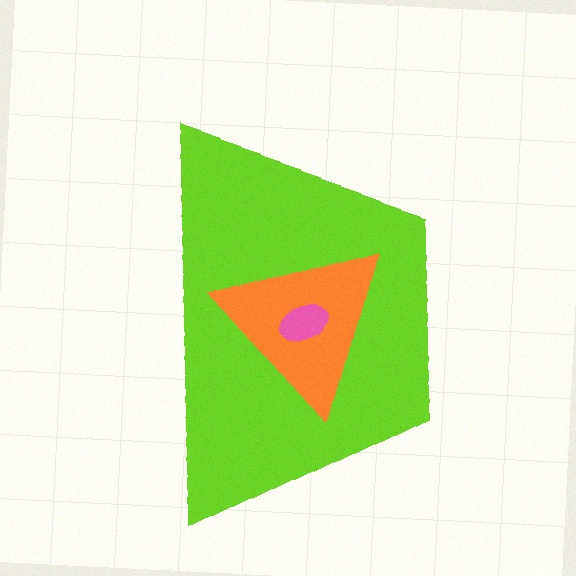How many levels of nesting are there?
3.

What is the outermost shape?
The lime trapezoid.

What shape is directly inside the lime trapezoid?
The orange triangle.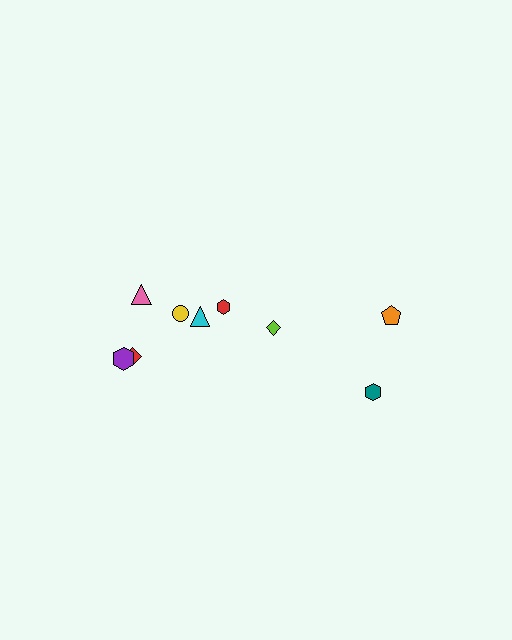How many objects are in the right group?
There are 3 objects.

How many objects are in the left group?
There are 6 objects.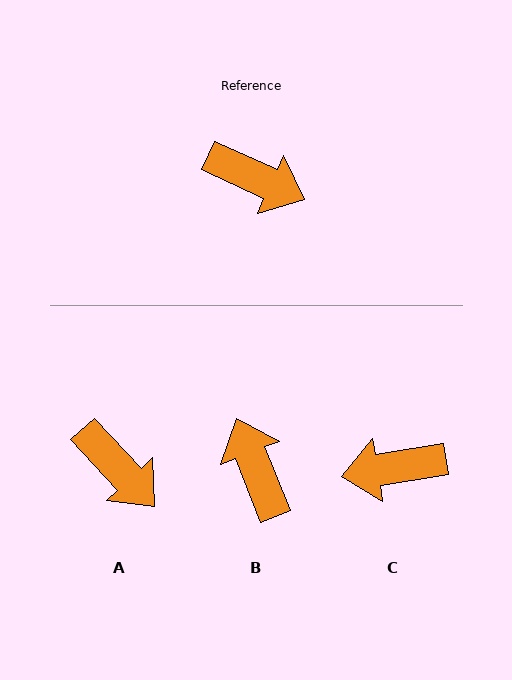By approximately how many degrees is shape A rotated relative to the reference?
Approximately 22 degrees clockwise.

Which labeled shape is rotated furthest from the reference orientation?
C, about 146 degrees away.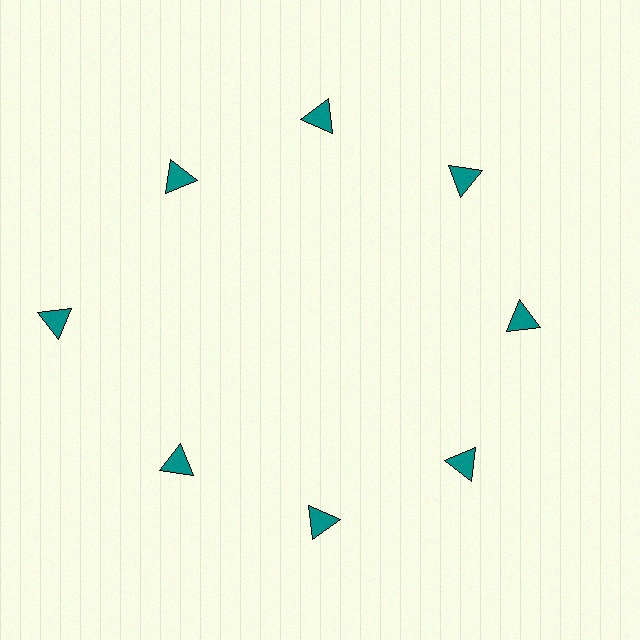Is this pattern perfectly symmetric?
No. The 8 teal triangles are arranged in a ring, but one element near the 9 o'clock position is pushed outward from the center, breaking the 8-fold rotational symmetry.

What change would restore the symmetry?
The symmetry would be restored by moving it inward, back onto the ring so that all 8 triangles sit at equal angles and equal distance from the center.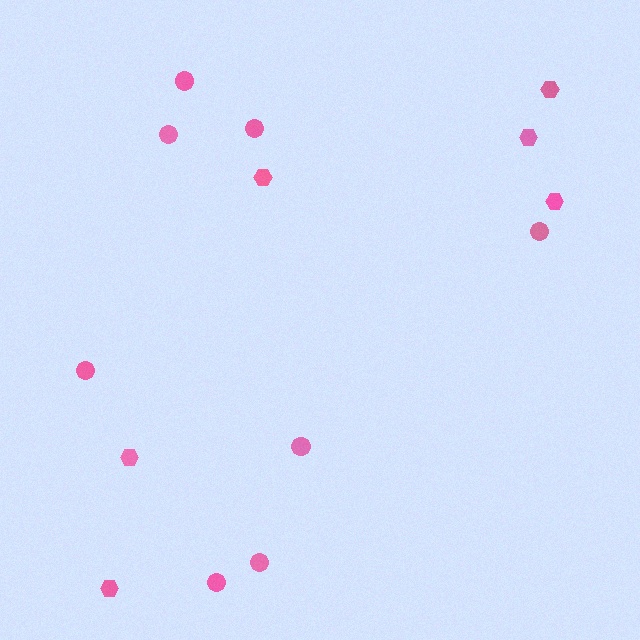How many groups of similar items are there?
There are 2 groups: one group of hexagons (6) and one group of circles (8).